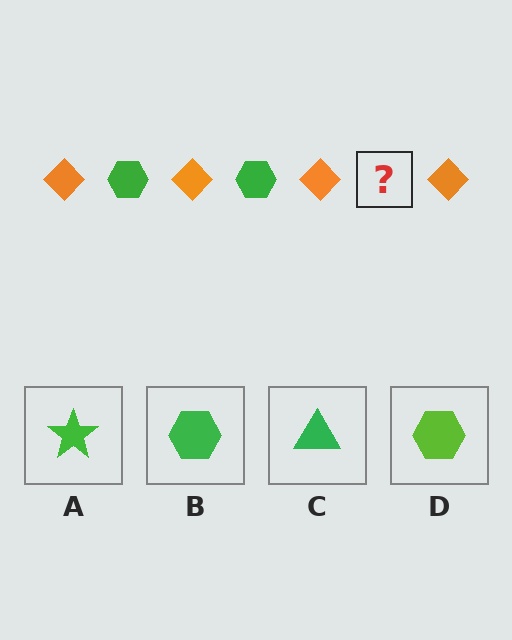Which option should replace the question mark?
Option B.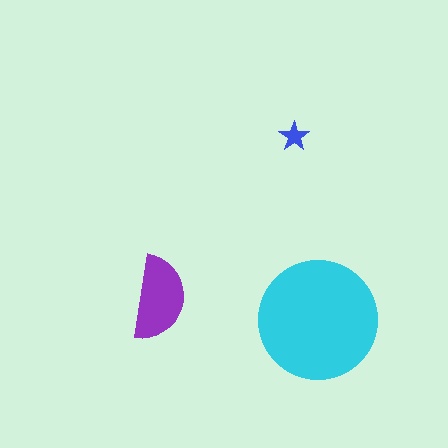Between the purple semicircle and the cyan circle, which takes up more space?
The cyan circle.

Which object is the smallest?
The blue star.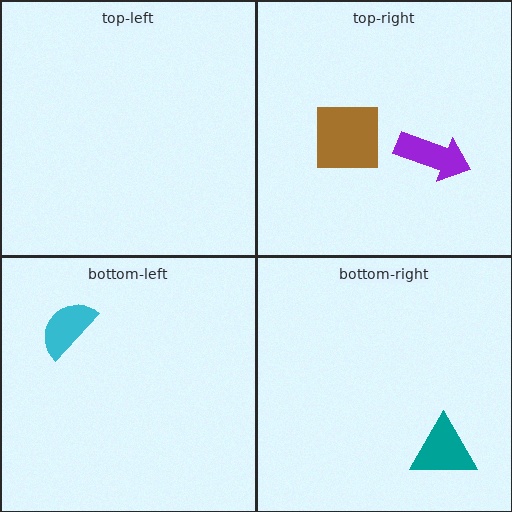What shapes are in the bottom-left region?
The cyan semicircle.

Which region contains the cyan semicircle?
The bottom-left region.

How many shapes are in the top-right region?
2.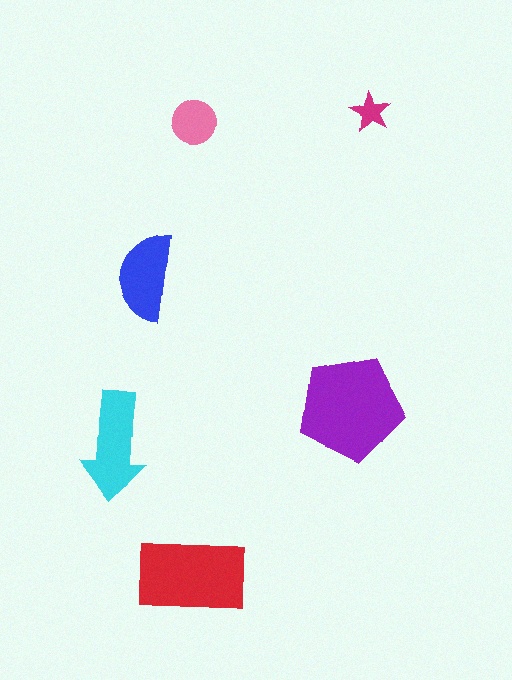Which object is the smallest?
The magenta star.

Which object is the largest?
The purple pentagon.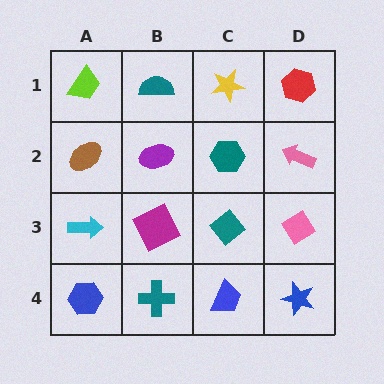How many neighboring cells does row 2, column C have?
4.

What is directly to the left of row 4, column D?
A blue trapezoid.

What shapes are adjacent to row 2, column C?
A yellow star (row 1, column C), a teal diamond (row 3, column C), a purple ellipse (row 2, column B), a pink arrow (row 2, column D).